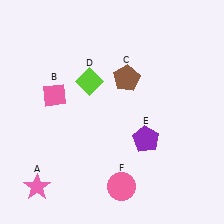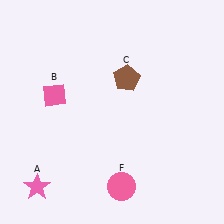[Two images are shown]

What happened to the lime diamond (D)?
The lime diamond (D) was removed in Image 2. It was in the top-left area of Image 1.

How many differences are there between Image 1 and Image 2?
There are 2 differences between the two images.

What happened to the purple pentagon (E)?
The purple pentagon (E) was removed in Image 2. It was in the bottom-right area of Image 1.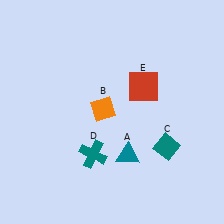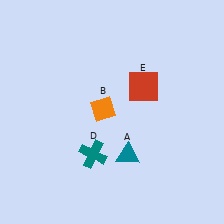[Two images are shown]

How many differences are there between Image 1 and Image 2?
There is 1 difference between the two images.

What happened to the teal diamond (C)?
The teal diamond (C) was removed in Image 2. It was in the bottom-right area of Image 1.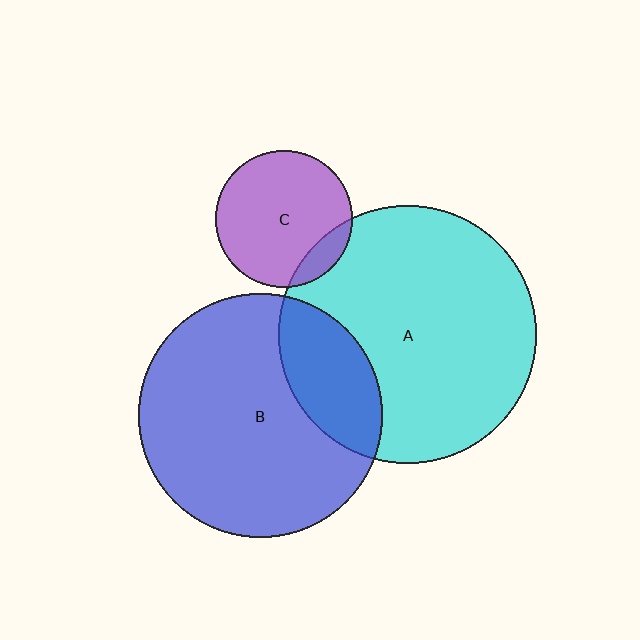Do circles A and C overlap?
Yes.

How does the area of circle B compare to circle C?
Approximately 3.1 times.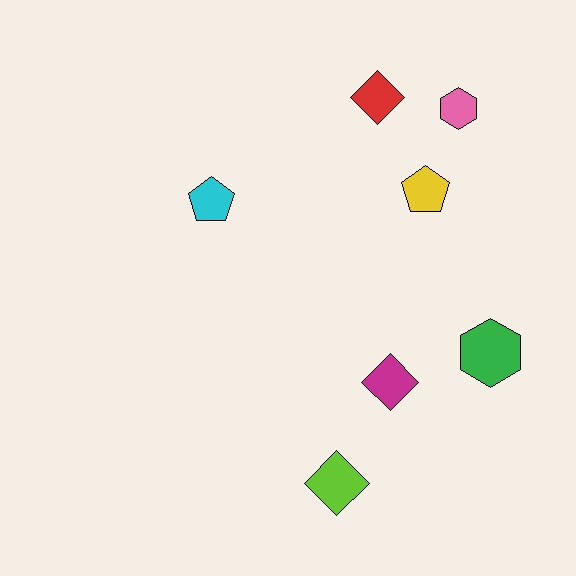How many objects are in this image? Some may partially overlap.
There are 7 objects.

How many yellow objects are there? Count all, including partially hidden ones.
There is 1 yellow object.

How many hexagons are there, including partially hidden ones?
There are 2 hexagons.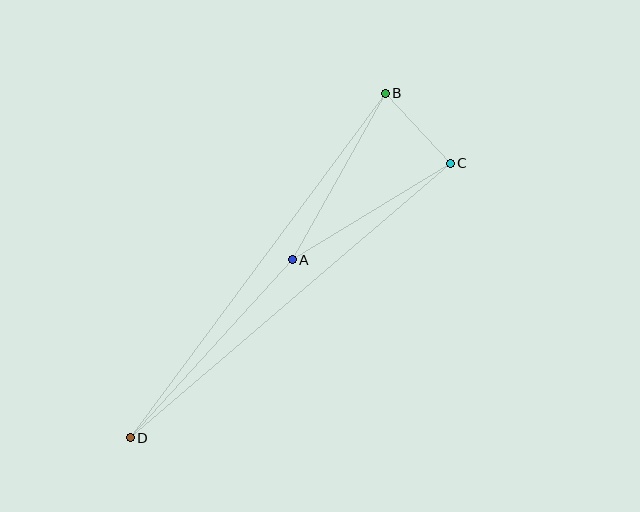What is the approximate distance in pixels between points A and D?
The distance between A and D is approximately 241 pixels.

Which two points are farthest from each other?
Points B and D are farthest from each other.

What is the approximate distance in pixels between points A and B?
The distance between A and B is approximately 191 pixels.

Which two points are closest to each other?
Points B and C are closest to each other.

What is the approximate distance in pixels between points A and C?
The distance between A and C is approximately 185 pixels.